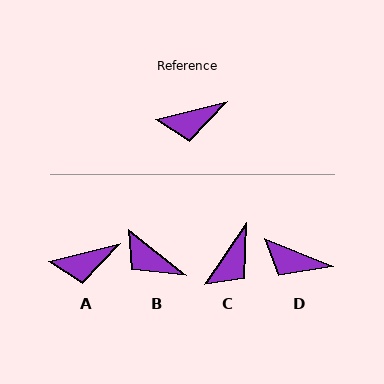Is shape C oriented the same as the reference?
No, it is off by about 41 degrees.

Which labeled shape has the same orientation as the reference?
A.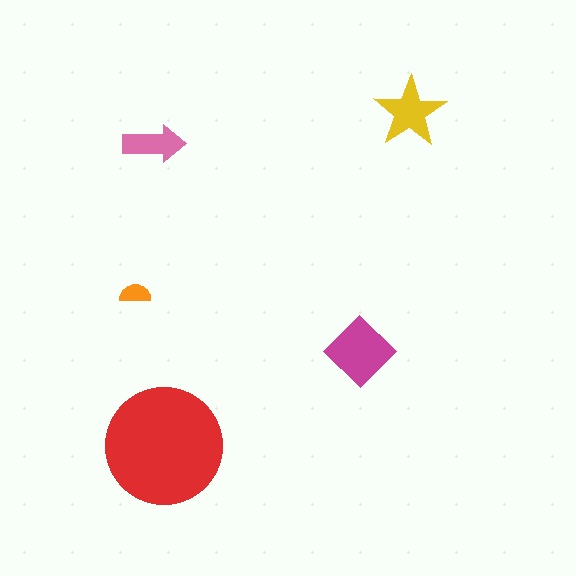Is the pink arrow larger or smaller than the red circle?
Smaller.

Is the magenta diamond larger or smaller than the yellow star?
Larger.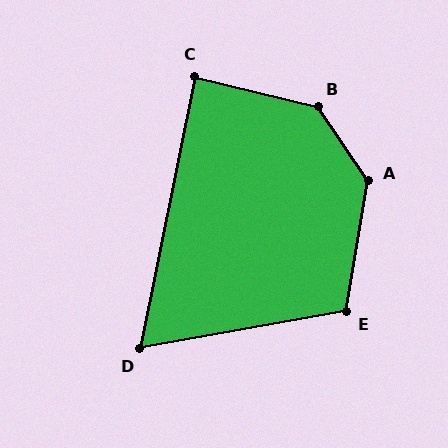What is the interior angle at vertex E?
Approximately 109 degrees (obtuse).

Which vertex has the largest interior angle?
B, at approximately 138 degrees.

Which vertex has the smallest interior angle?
D, at approximately 68 degrees.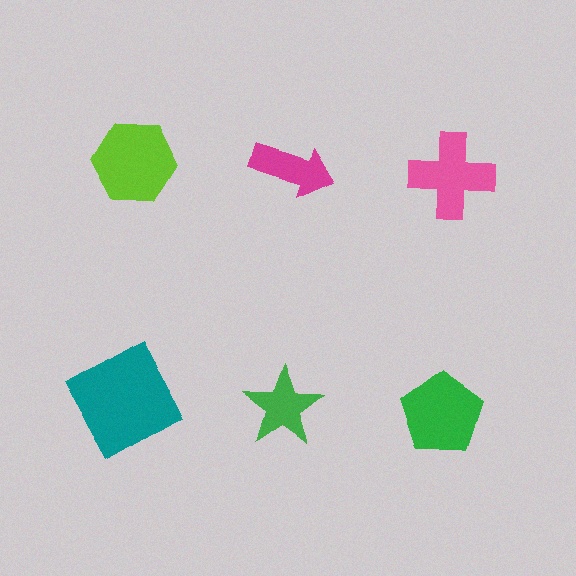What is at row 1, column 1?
A lime hexagon.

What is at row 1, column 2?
A magenta arrow.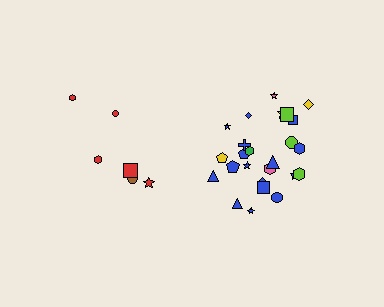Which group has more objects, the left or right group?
The right group.